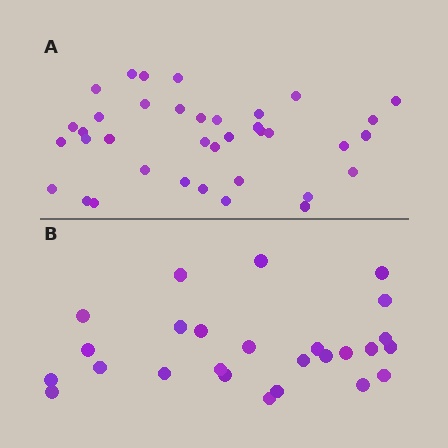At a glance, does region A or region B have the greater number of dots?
Region A (the top region) has more dots.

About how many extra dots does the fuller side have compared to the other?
Region A has roughly 12 or so more dots than region B.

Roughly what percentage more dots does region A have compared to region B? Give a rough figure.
About 40% more.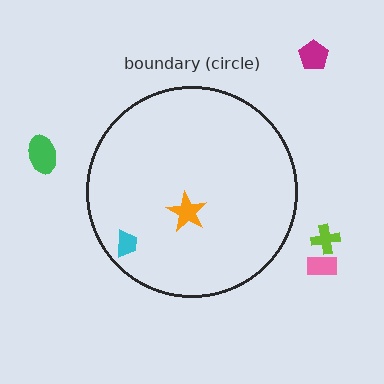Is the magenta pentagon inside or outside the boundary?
Outside.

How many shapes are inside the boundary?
2 inside, 4 outside.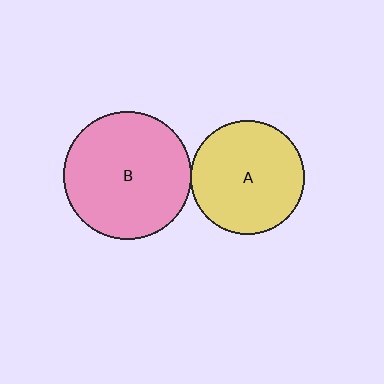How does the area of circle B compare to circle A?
Approximately 1.3 times.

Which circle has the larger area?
Circle B (pink).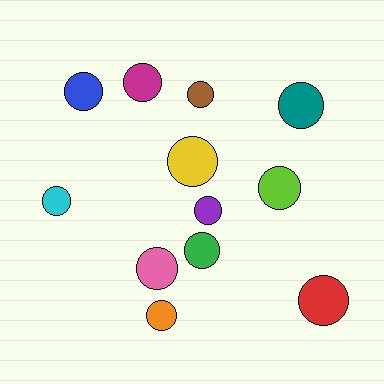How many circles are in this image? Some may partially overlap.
There are 12 circles.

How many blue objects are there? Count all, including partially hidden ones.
There is 1 blue object.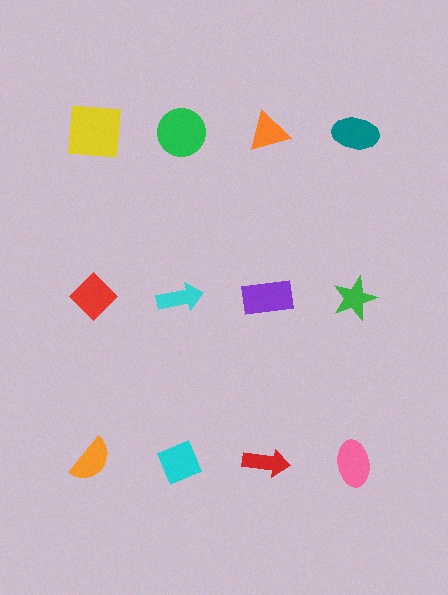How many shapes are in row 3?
4 shapes.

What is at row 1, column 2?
A green circle.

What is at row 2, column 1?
A red diamond.